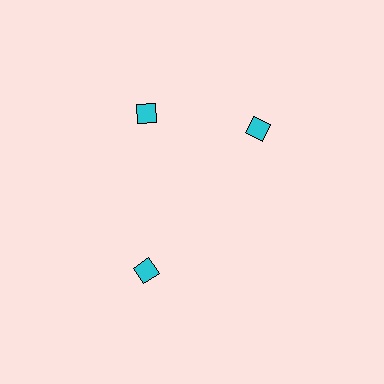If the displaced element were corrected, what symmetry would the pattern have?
It would have 3-fold rotational symmetry — the pattern would map onto itself every 120 degrees.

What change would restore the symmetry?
The symmetry would be restored by rotating it back into even spacing with its neighbors so that all 3 diamonds sit at equal angles and equal distance from the center.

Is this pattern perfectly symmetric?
No. The 3 cyan diamonds are arranged in a ring, but one element near the 3 o'clock position is rotated out of alignment along the ring, breaking the 3-fold rotational symmetry.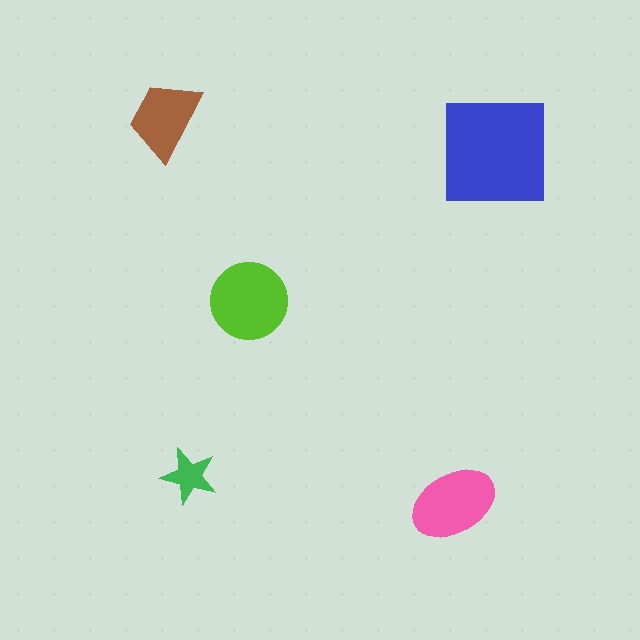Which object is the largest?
The blue square.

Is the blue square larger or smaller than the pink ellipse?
Larger.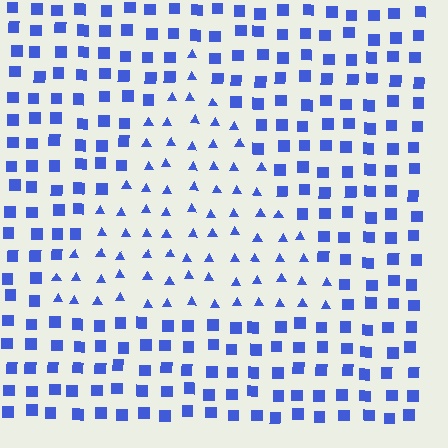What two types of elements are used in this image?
The image uses triangles inside the triangle region and squares outside it.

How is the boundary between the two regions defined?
The boundary is defined by a change in element shape: triangles inside vs. squares outside. All elements share the same color and spacing.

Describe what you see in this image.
The image is filled with small blue elements arranged in a uniform grid. A triangle-shaped region contains triangles, while the surrounding area contains squares. The boundary is defined purely by the change in element shape.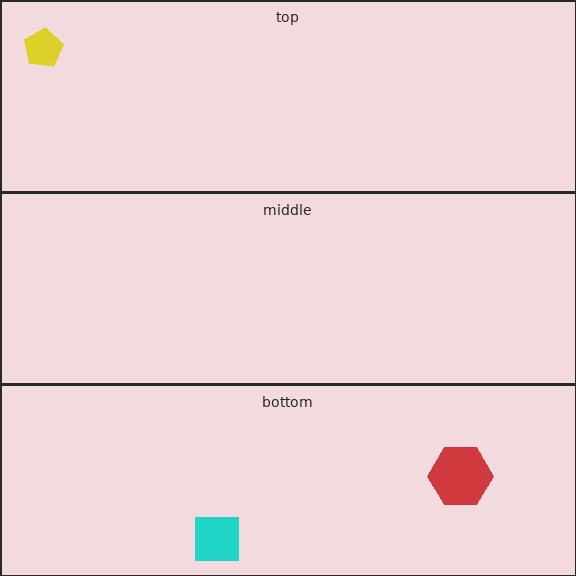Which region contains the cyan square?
The bottom region.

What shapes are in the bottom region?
The red hexagon, the cyan square.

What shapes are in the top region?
The yellow pentagon.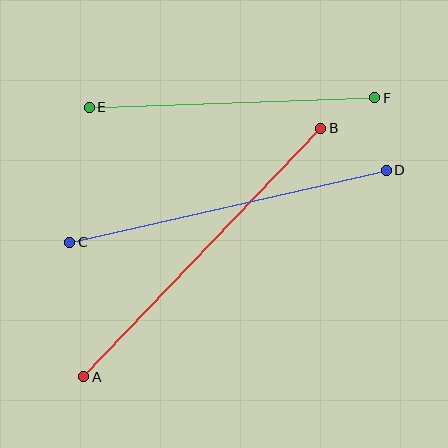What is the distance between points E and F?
The distance is approximately 286 pixels.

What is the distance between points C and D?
The distance is approximately 324 pixels.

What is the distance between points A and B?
The distance is approximately 343 pixels.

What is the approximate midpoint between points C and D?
The midpoint is at approximately (228, 206) pixels.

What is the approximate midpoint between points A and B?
The midpoint is at approximately (202, 253) pixels.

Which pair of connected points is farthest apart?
Points A and B are farthest apart.